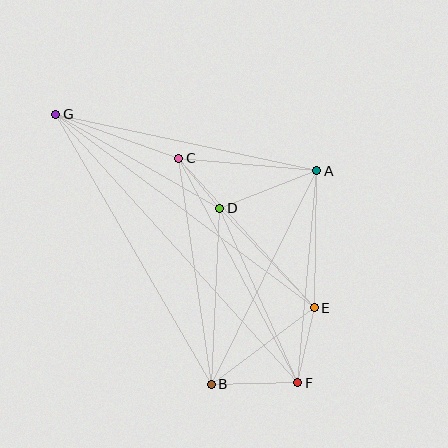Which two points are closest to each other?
Points C and D are closest to each other.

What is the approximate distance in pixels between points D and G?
The distance between D and G is approximately 189 pixels.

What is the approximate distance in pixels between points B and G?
The distance between B and G is approximately 311 pixels.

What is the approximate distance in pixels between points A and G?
The distance between A and G is approximately 267 pixels.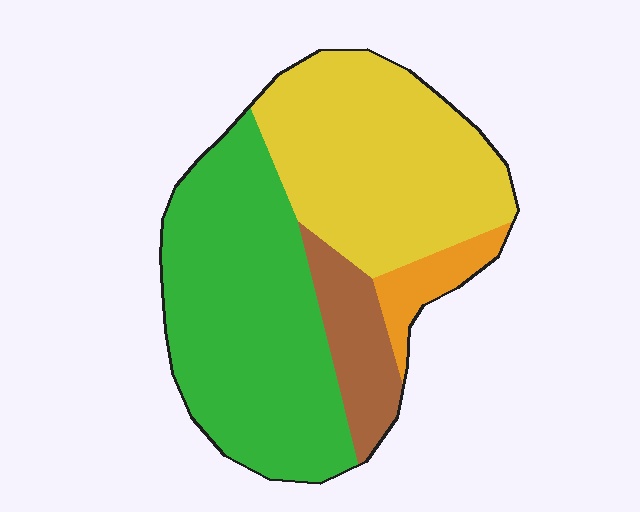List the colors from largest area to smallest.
From largest to smallest: green, yellow, brown, orange.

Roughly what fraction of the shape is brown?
Brown takes up about one tenth (1/10) of the shape.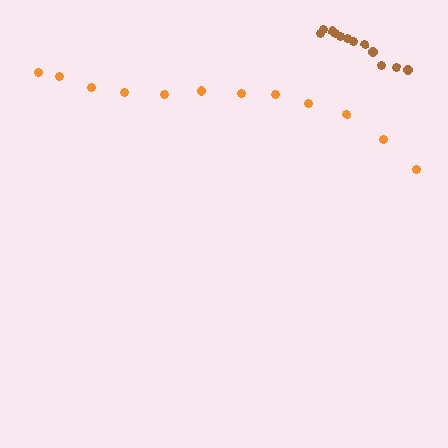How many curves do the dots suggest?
There are 2 distinct paths.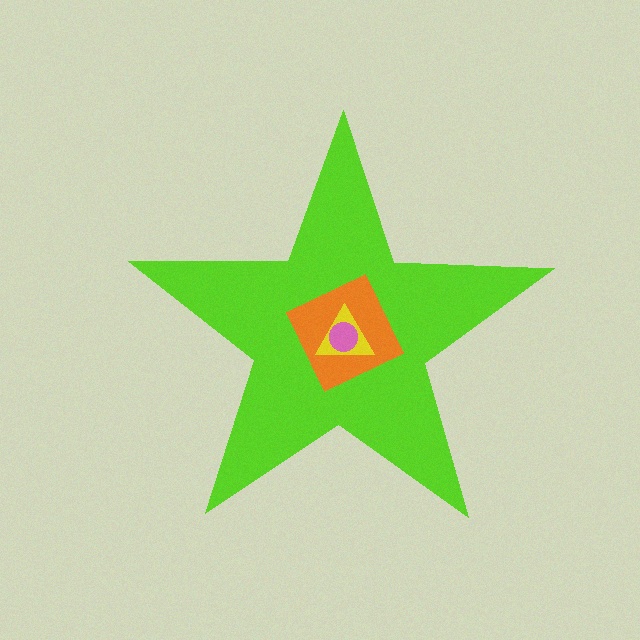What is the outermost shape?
The lime star.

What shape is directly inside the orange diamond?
The yellow triangle.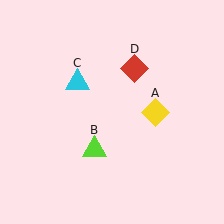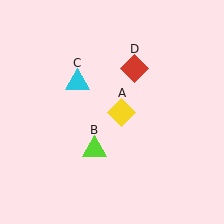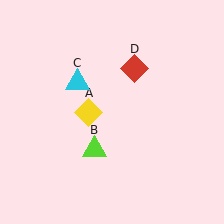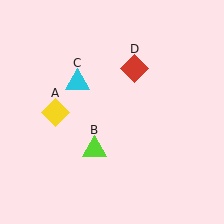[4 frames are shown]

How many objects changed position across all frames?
1 object changed position: yellow diamond (object A).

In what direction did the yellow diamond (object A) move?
The yellow diamond (object A) moved left.